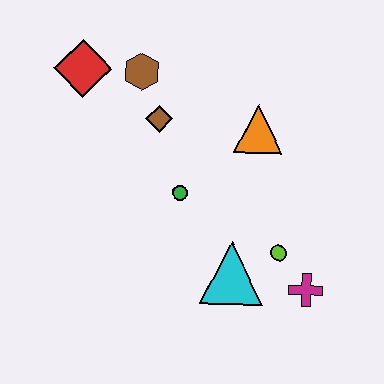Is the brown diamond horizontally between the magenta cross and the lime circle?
No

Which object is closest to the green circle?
The brown diamond is closest to the green circle.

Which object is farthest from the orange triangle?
The red diamond is farthest from the orange triangle.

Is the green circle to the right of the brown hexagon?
Yes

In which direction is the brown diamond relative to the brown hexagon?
The brown diamond is below the brown hexagon.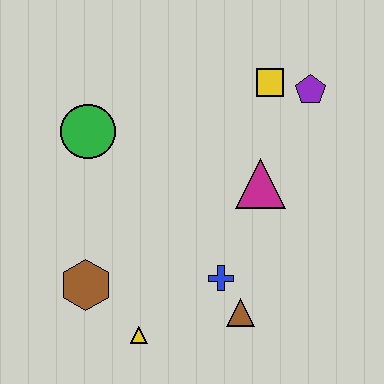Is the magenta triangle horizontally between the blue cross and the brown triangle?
No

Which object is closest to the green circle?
The brown hexagon is closest to the green circle.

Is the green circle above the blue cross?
Yes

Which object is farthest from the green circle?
The brown triangle is farthest from the green circle.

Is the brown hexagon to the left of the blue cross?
Yes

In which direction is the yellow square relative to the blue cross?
The yellow square is above the blue cross.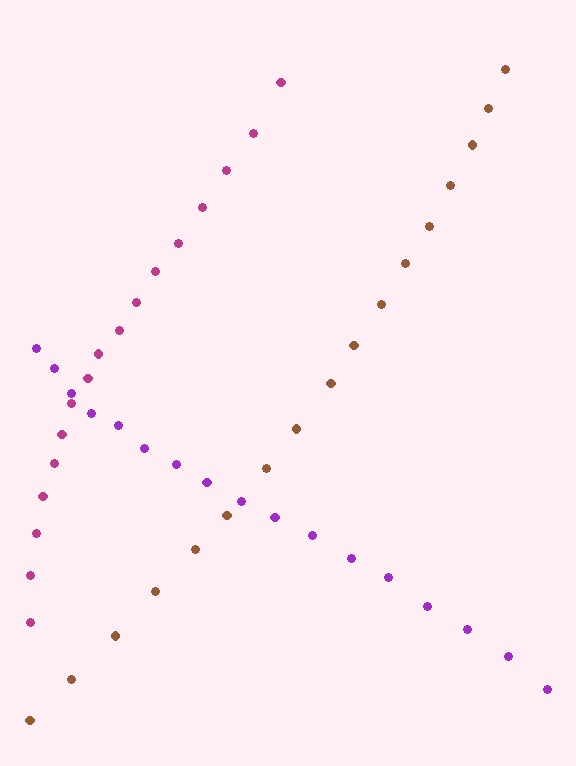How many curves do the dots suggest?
There are 3 distinct paths.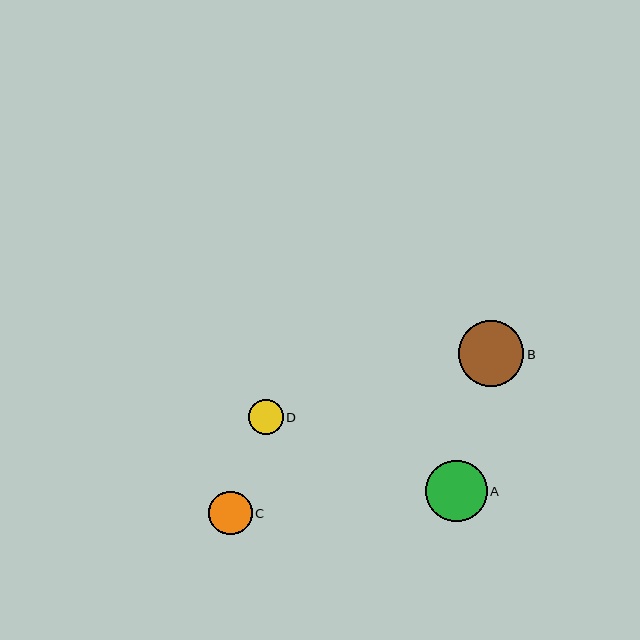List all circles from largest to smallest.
From largest to smallest: B, A, C, D.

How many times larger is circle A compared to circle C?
Circle A is approximately 1.4 times the size of circle C.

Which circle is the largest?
Circle B is the largest with a size of approximately 66 pixels.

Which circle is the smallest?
Circle D is the smallest with a size of approximately 35 pixels.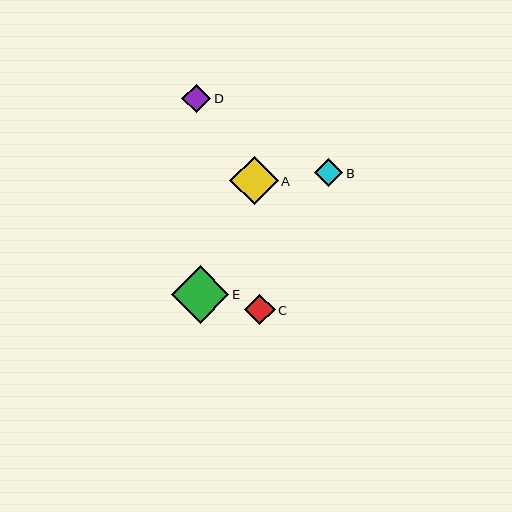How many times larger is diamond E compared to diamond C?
Diamond E is approximately 1.9 times the size of diamond C.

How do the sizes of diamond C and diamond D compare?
Diamond C and diamond D are approximately the same size.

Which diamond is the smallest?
Diamond B is the smallest with a size of approximately 28 pixels.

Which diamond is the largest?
Diamond E is the largest with a size of approximately 57 pixels.